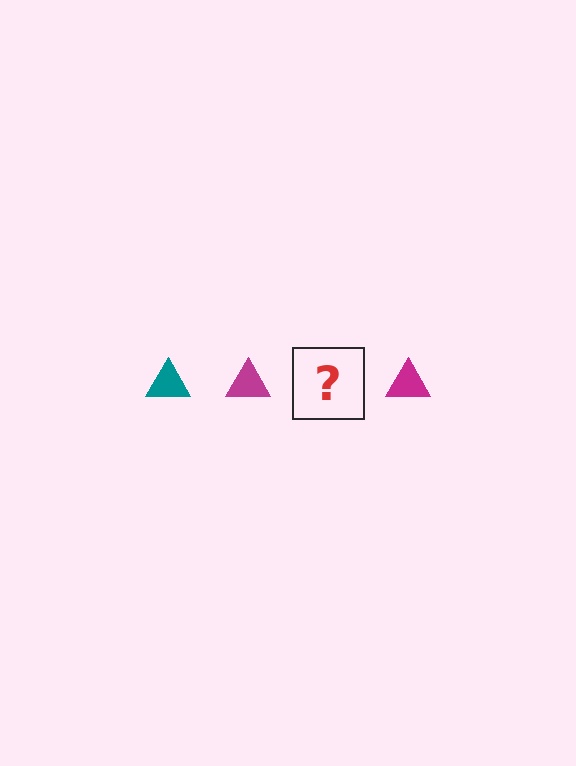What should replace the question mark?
The question mark should be replaced with a teal triangle.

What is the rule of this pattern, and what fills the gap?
The rule is that the pattern cycles through teal, magenta triangles. The gap should be filled with a teal triangle.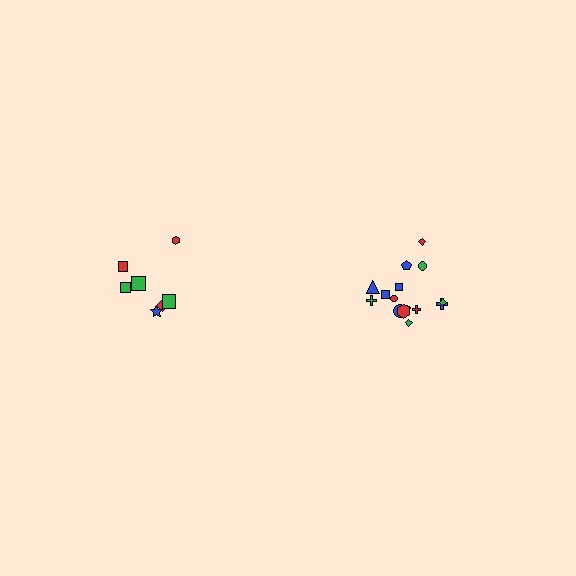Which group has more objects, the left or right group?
The right group.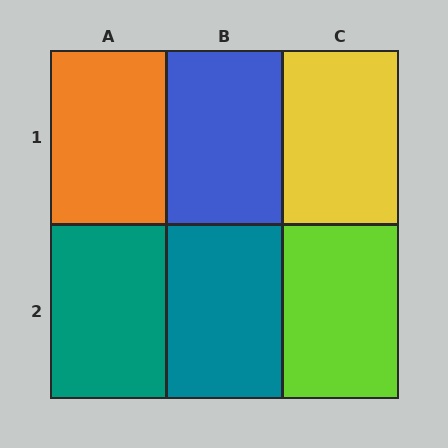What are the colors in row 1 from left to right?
Orange, blue, yellow.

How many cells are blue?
1 cell is blue.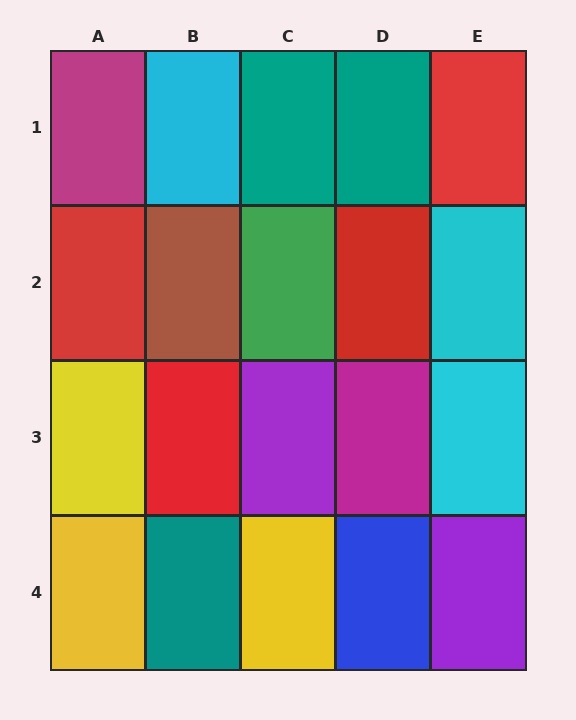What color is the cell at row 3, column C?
Purple.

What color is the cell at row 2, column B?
Brown.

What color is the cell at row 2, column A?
Red.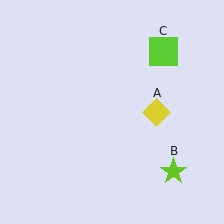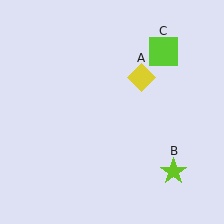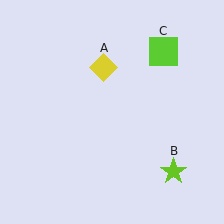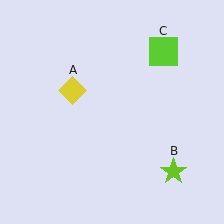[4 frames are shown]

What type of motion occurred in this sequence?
The yellow diamond (object A) rotated counterclockwise around the center of the scene.